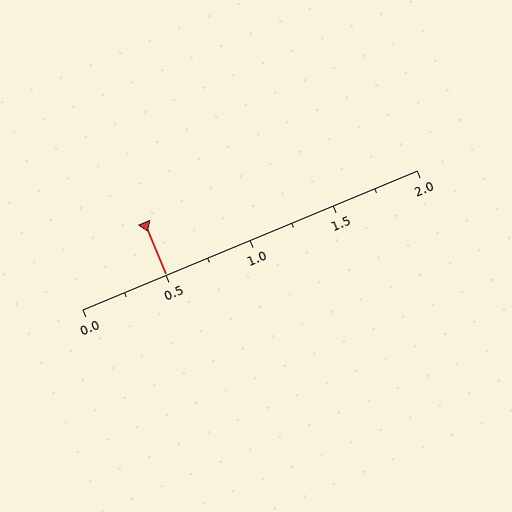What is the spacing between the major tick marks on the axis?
The major ticks are spaced 0.5 apart.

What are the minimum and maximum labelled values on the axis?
The axis runs from 0.0 to 2.0.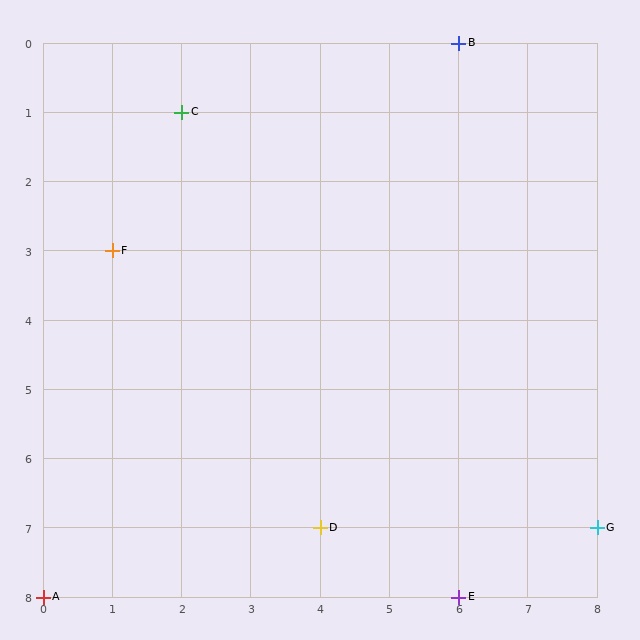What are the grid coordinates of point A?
Point A is at grid coordinates (0, 8).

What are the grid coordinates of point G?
Point G is at grid coordinates (8, 7).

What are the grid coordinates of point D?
Point D is at grid coordinates (4, 7).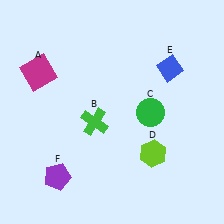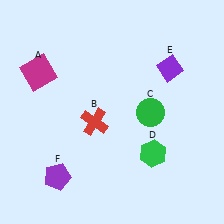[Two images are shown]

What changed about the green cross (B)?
In Image 1, B is green. In Image 2, it changed to red.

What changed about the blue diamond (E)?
In Image 1, E is blue. In Image 2, it changed to purple.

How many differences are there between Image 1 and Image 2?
There are 3 differences between the two images.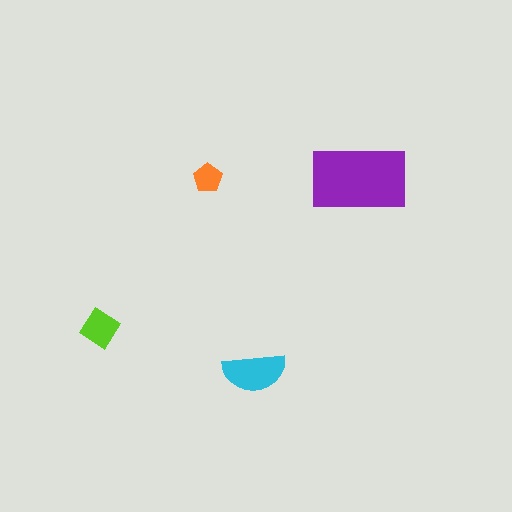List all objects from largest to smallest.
The purple rectangle, the cyan semicircle, the lime diamond, the orange pentagon.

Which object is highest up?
The orange pentagon is topmost.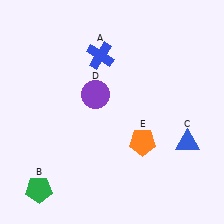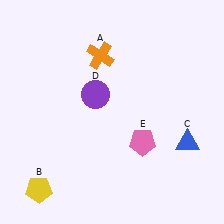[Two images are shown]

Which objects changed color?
A changed from blue to orange. B changed from green to yellow. E changed from orange to pink.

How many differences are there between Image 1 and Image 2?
There are 3 differences between the two images.